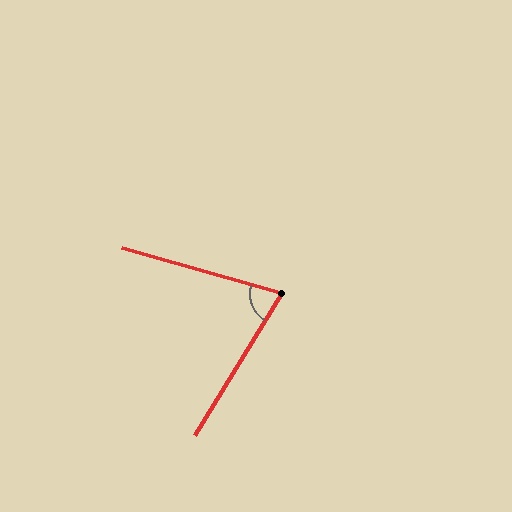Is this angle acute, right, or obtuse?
It is acute.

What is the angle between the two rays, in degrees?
Approximately 74 degrees.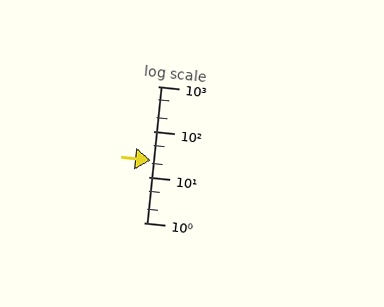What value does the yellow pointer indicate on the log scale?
The pointer indicates approximately 23.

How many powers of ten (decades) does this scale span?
The scale spans 3 decades, from 1 to 1000.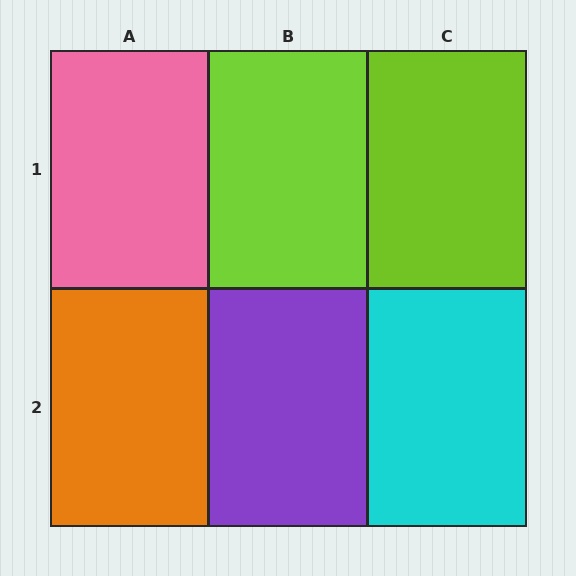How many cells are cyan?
1 cell is cyan.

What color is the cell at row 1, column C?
Lime.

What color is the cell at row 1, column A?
Pink.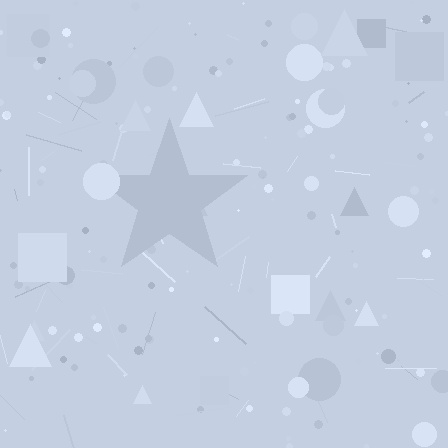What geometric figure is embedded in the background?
A star is embedded in the background.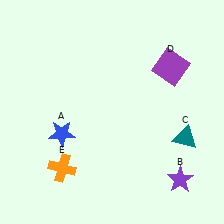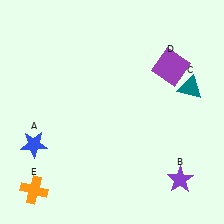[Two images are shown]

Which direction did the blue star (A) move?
The blue star (A) moved left.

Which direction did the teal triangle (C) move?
The teal triangle (C) moved up.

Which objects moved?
The objects that moved are: the blue star (A), the teal triangle (C), the orange cross (E).